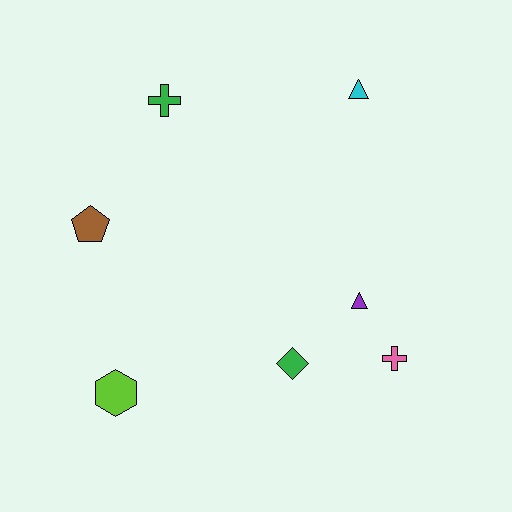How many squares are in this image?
There are no squares.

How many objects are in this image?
There are 7 objects.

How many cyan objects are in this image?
There is 1 cyan object.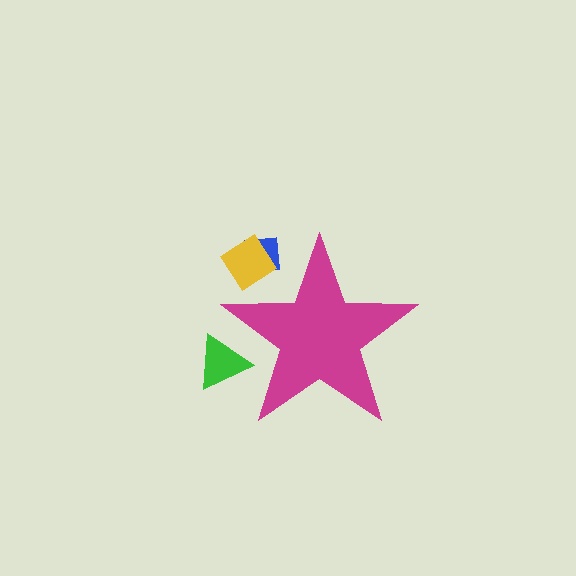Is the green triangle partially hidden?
Yes, the green triangle is partially hidden behind the magenta star.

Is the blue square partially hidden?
Yes, the blue square is partially hidden behind the magenta star.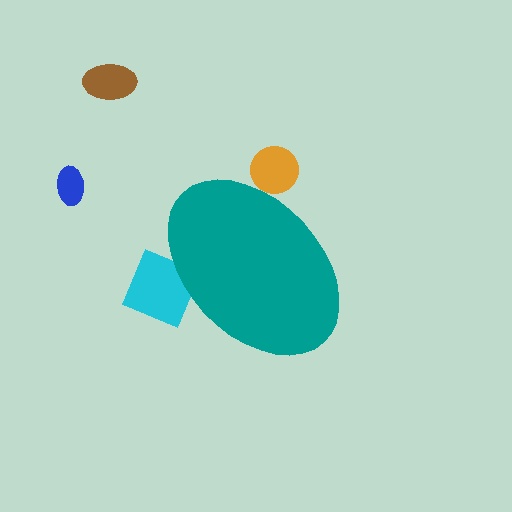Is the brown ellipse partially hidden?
No, the brown ellipse is fully visible.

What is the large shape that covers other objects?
A teal ellipse.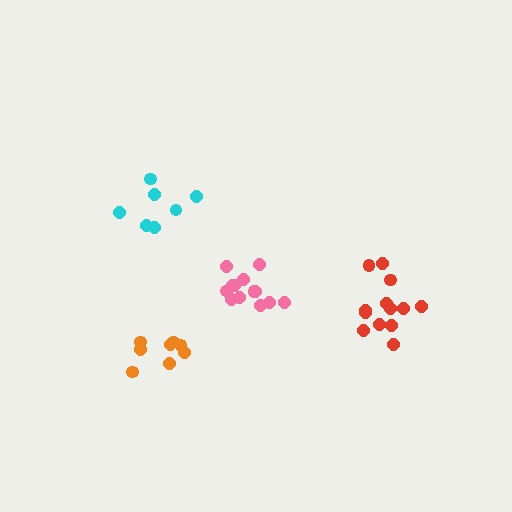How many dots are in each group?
Group 1: 13 dots, Group 2: 7 dots, Group 3: 8 dots, Group 4: 13 dots (41 total).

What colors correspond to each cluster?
The clusters are colored: red, cyan, orange, pink.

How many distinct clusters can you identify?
There are 4 distinct clusters.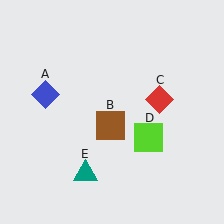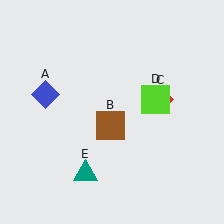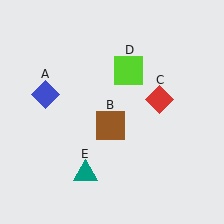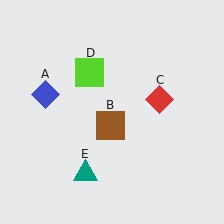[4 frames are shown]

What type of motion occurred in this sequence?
The lime square (object D) rotated counterclockwise around the center of the scene.